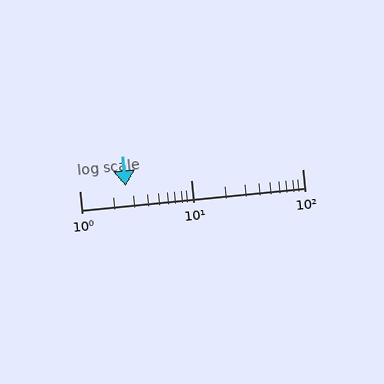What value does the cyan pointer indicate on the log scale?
The pointer indicates approximately 2.6.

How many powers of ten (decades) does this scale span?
The scale spans 2 decades, from 1 to 100.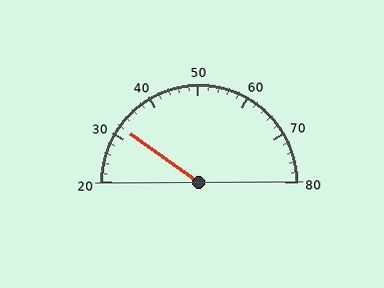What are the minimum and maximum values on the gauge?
The gauge ranges from 20 to 80.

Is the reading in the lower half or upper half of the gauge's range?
The reading is in the lower half of the range (20 to 80).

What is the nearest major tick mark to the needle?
The nearest major tick mark is 30.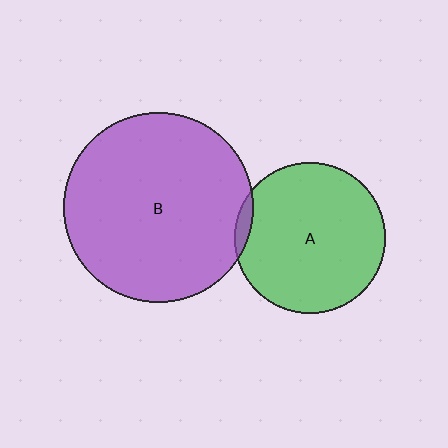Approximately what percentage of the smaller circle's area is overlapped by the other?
Approximately 5%.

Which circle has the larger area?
Circle B (purple).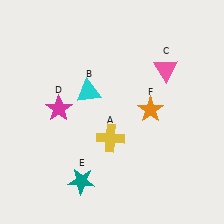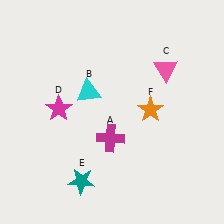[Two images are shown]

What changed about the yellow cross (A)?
In Image 1, A is yellow. In Image 2, it changed to magenta.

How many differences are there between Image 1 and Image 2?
There is 1 difference between the two images.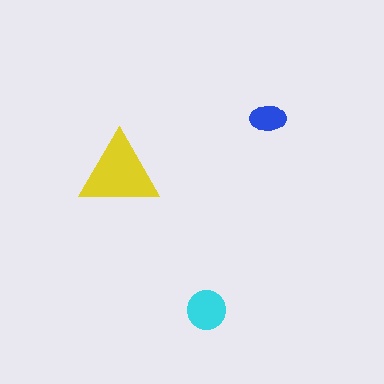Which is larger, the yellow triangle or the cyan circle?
The yellow triangle.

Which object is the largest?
The yellow triangle.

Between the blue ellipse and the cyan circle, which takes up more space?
The cyan circle.